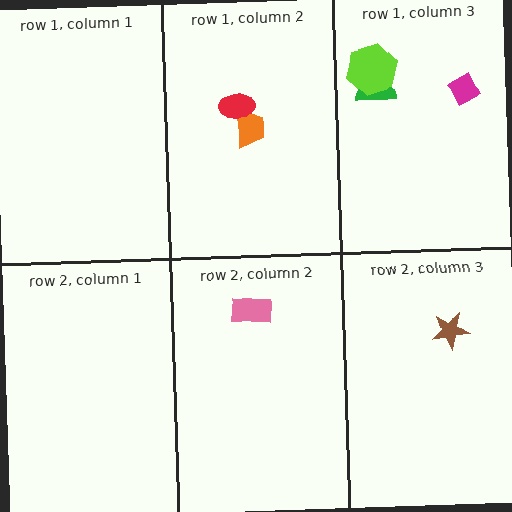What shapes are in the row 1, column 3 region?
The green semicircle, the magenta diamond, the lime hexagon.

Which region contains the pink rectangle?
The row 2, column 2 region.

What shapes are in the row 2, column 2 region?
The pink rectangle.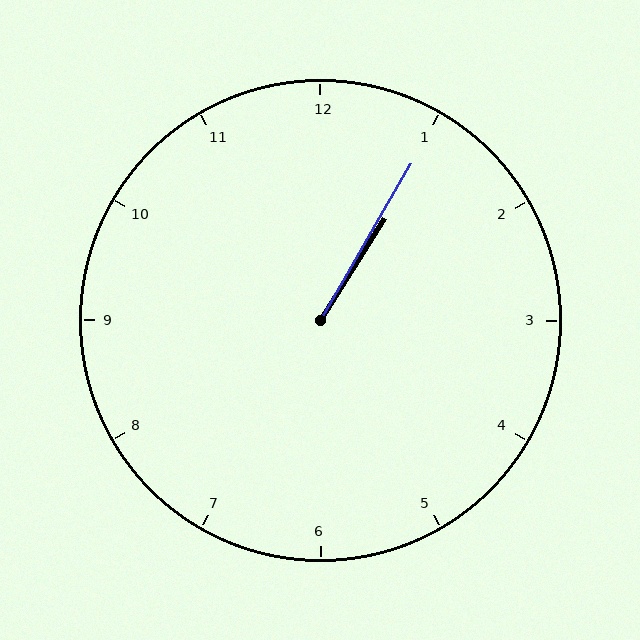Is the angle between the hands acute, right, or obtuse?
It is acute.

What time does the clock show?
1:05.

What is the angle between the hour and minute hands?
Approximately 2 degrees.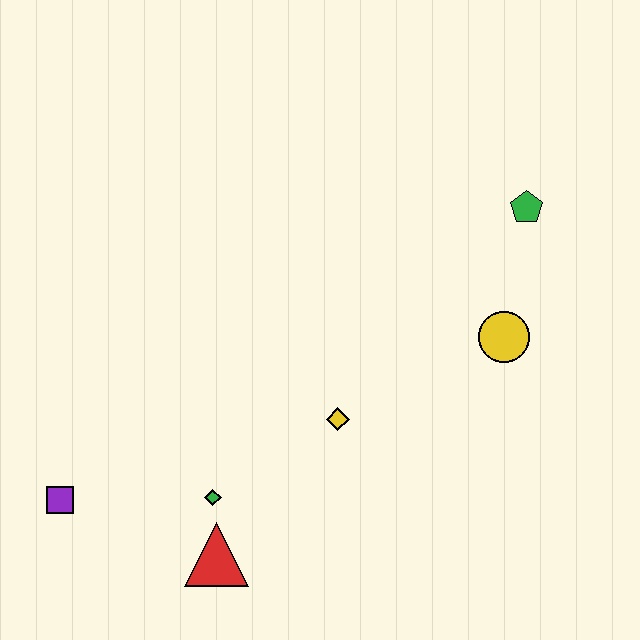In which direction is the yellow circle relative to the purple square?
The yellow circle is to the right of the purple square.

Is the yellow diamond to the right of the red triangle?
Yes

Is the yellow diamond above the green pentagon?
No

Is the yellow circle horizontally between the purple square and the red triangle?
No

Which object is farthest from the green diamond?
The green pentagon is farthest from the green diamond.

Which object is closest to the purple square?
The green diamond is closest to the purple square.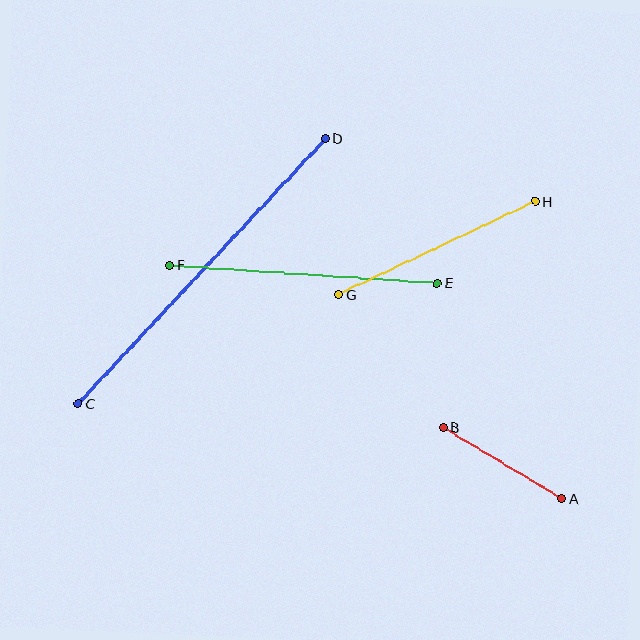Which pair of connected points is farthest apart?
Points C and D are farthest apart.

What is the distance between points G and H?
The distance is approximately 217 pixels.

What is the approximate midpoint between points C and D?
The midpoint is at approximately (202, 271) pixels.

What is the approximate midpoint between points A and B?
The midpoint is at approximately (502, 463) pixels.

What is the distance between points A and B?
The distance is approximately 139 pixels.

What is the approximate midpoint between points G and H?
The midpoint is at approximately (437, 248) pixels.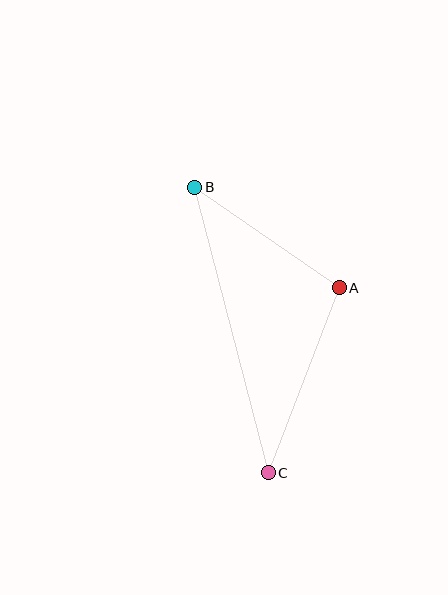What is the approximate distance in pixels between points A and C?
The distance between A and C is approximately 198 pixels.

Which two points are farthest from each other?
Points B and C are farthest from each other.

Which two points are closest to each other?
Points A and B are closest to each other.